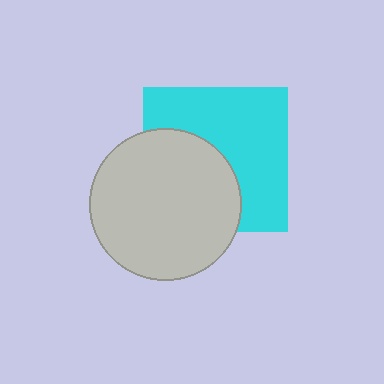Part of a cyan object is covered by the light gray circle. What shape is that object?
It is a square.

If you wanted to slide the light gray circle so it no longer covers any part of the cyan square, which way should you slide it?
Slide it toward the lower-left — that is the most direct way to separate the two shapes.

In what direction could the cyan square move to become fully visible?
The cyan square could move toward the upper-right. That would shift it out from behind the light gray circle entirely.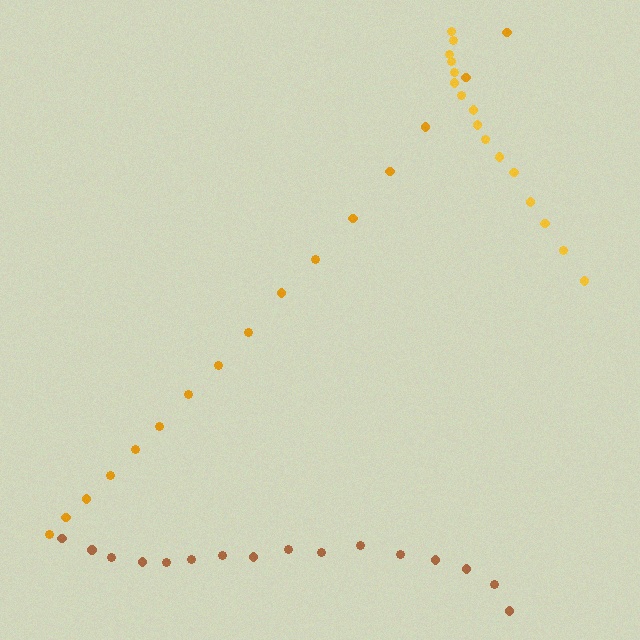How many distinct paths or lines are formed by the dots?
There are 3 distinct paths.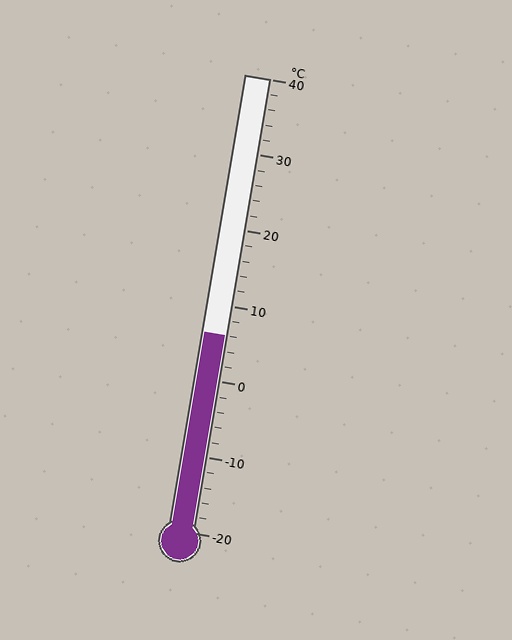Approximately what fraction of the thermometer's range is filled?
The thermometer is filled to approximately 45% of its range.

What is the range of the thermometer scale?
The thermometer scale ranges from -20°C to 40°C.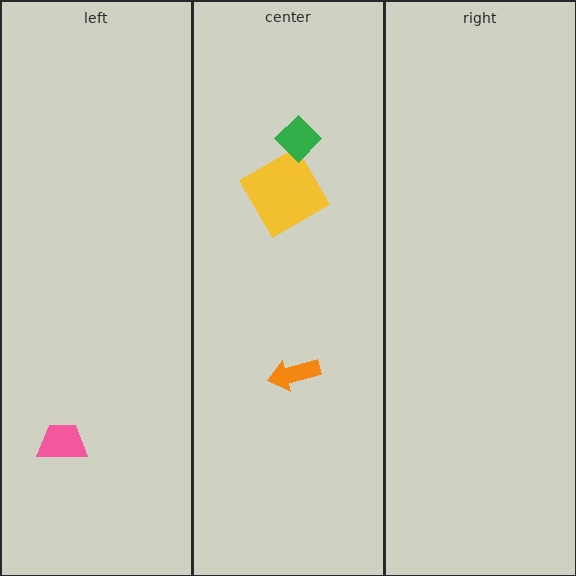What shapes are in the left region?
The pink trapezoid.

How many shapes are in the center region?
3.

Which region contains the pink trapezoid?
The left region.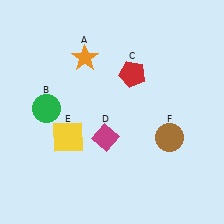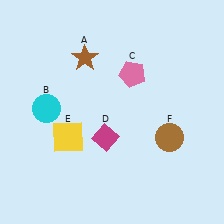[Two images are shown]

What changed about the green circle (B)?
In Image 1, B is green. In Image 2, it changed to cyan.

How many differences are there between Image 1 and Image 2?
There are 3 differences between the two images.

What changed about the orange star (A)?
In Image 1, A is orange. In Image 2, it changed to brown.